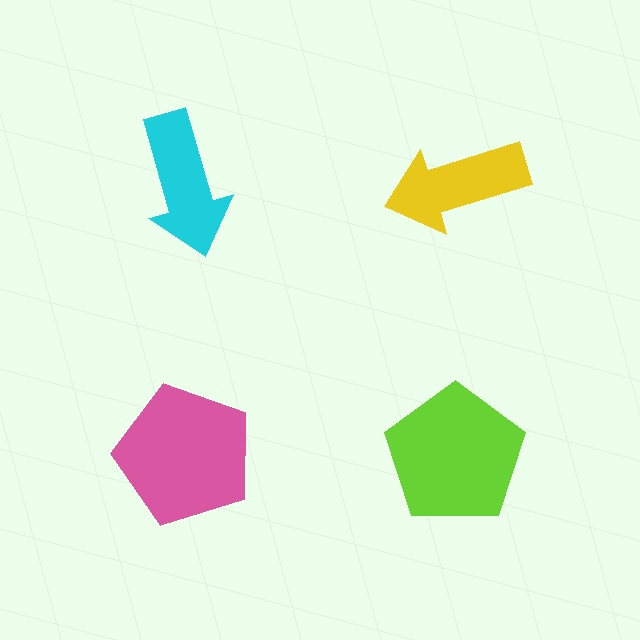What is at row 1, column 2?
A yellow arrow.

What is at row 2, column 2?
A lime pentagon.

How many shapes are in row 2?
2 shapes.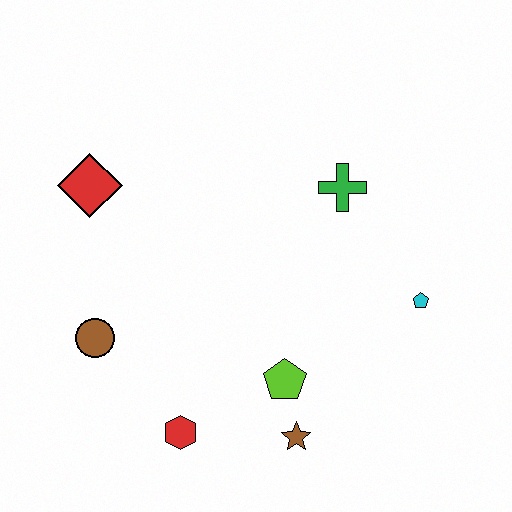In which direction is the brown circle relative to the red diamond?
The brown circle is below the red diamond.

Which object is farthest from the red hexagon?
The green cross is farthest from the red hexagon.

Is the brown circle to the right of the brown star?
No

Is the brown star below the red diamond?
Yes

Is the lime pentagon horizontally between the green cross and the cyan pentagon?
No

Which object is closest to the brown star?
The lime pentagon is closest to the brown star.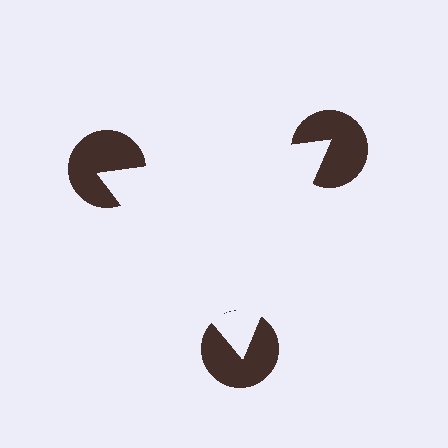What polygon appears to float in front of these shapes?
An illusory triangle — its edges are inferred from the aligned wedge cuts in the pac-man discs, not physically drawn.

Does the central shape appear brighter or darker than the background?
It typically appears slightly brighter than the background, even though no actual brightness change is drawn.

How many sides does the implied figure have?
3 sides.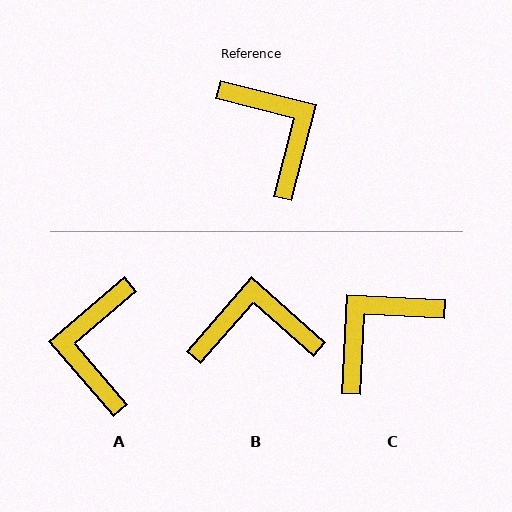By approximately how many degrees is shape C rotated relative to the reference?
Approximately 101 degrees counter-clockwise.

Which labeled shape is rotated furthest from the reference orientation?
A, about 145 degrees away.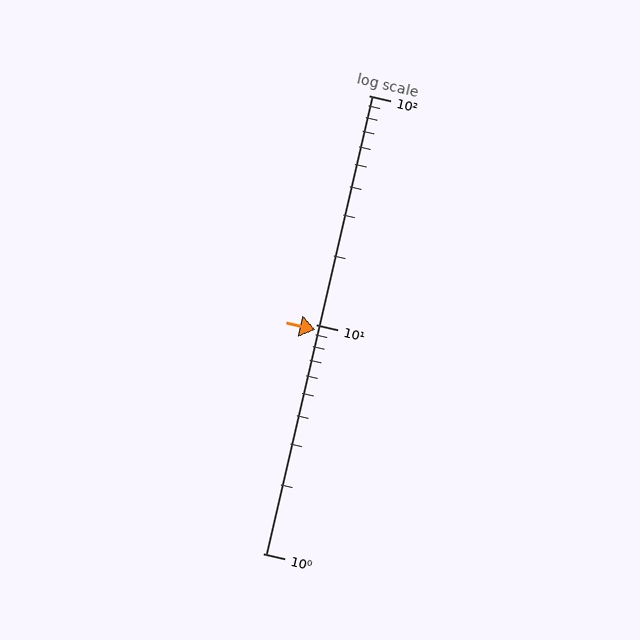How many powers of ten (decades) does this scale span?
The scale spans 2 decades, from 1 to 100.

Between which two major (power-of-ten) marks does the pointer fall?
The pointer is between 1 and 10.